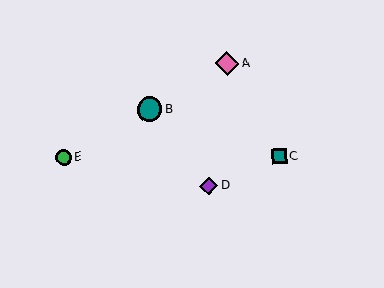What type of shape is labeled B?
Shape B is a teal circle.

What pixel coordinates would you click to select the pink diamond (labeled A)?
Click at (227, 63) to select the pink diamond A.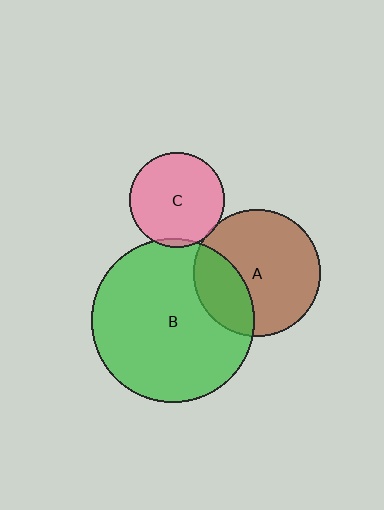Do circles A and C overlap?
Yes.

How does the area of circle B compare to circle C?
Approximately 2.9 times.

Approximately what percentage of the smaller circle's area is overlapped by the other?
Approximately 5%.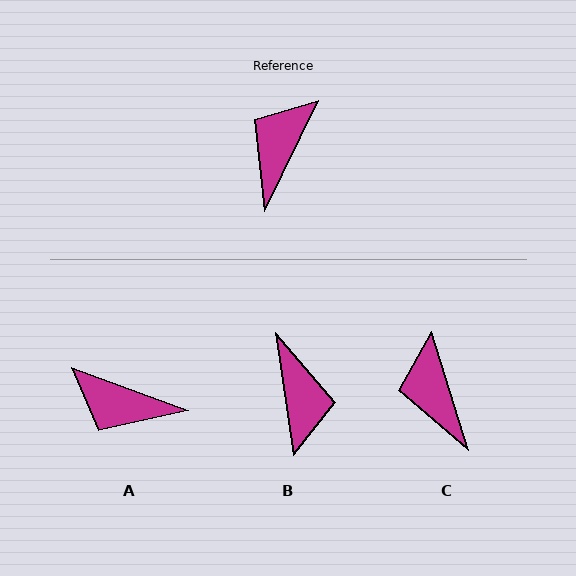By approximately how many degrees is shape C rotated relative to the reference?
Approximately 43 degrees counter-clockwise.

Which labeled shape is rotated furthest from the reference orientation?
B, about 145 degrees away.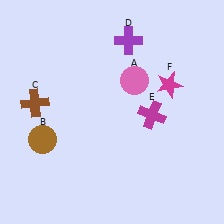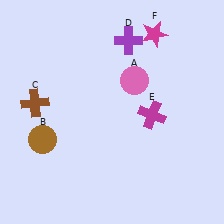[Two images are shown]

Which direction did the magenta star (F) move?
The magenta star (F) moved up.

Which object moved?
The magenta star (F) moved up.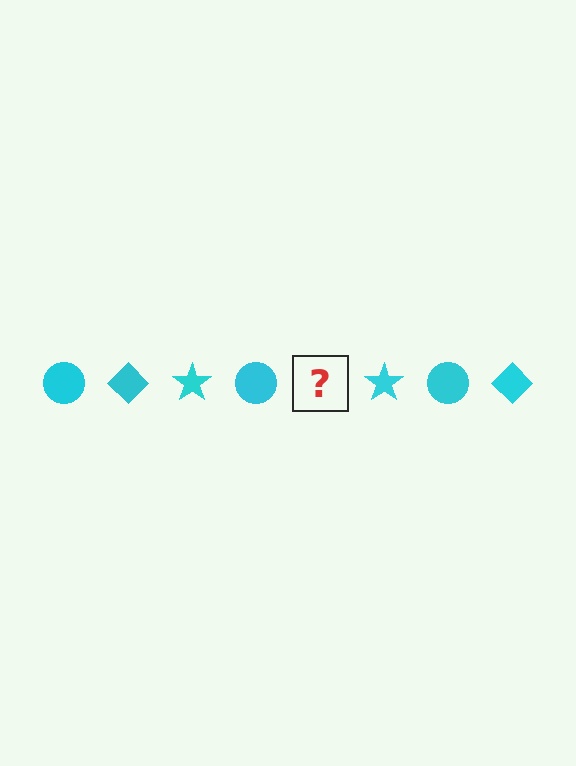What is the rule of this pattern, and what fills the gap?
The rule is that the pattern cycles through circle, diamond, star shapes in cyan. The gap should be filled with a cyan diamond.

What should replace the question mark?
The question mark should be replaced with a cyan diamond.